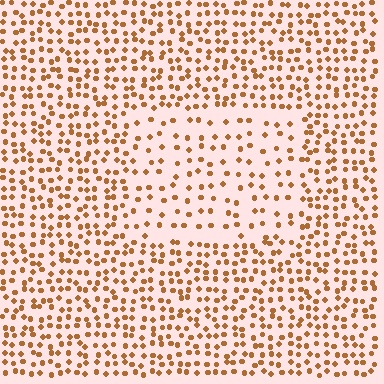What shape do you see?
I see a rectangle.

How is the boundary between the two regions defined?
The boundary is defined by a change in element density (approximately 2.0x ratio). All elements are the same color, size, and shape.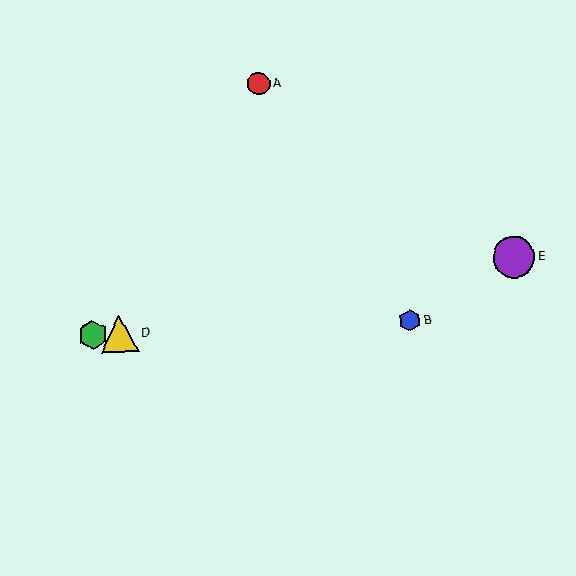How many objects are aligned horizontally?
3 objects (B, C, D) are aligned horizontally.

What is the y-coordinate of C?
Object C is at y≈335.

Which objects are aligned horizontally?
Objects B, C, D are aligned horizontally.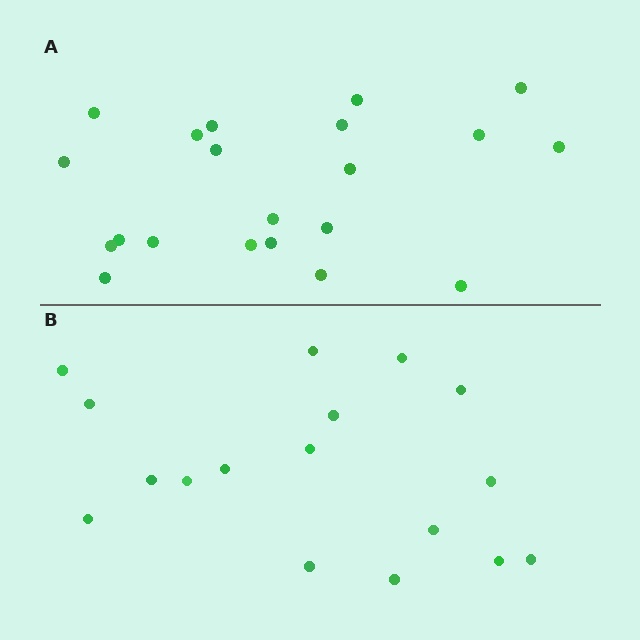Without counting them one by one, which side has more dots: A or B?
Region A (the top region) has more dots.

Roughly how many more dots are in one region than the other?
Region A has about 4 more dots than region B.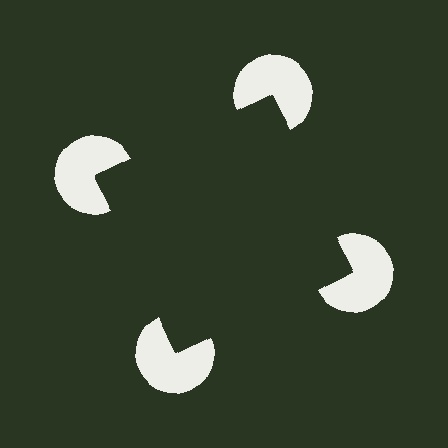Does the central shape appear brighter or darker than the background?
It typically appears slightly darker than the background, even though no actual brightness change is drawn.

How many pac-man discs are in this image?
There are 4 — one at each vertex of the illusory square.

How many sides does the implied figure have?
4 sides.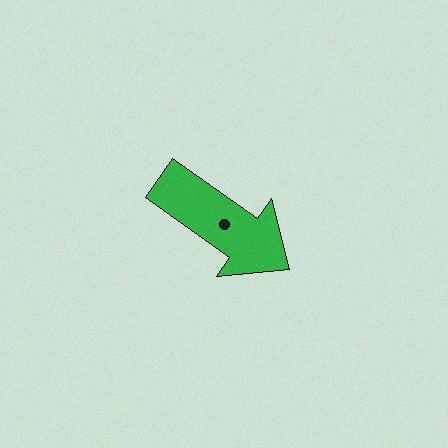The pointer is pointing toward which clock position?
Roughly 4 o'clock.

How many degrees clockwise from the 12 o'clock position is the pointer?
Approximately 125 degrees.